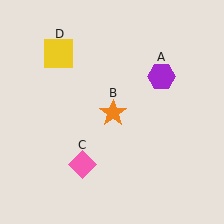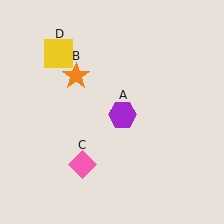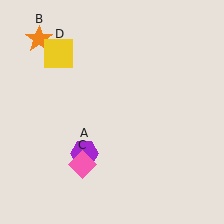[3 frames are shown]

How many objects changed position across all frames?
2 objects changed position: purple hexagon (object A), orange star (object B).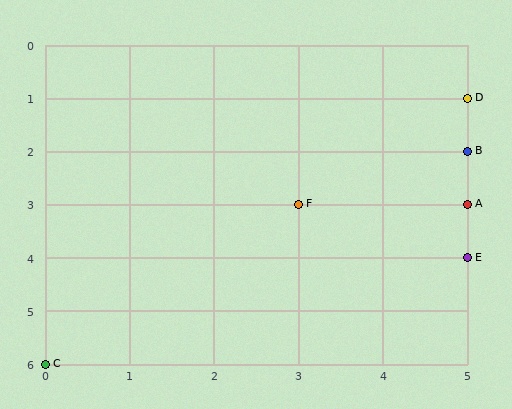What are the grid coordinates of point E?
Point E is at grid coordinates (5, 4).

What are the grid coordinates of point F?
Point F is at grid coordinates (3, 3).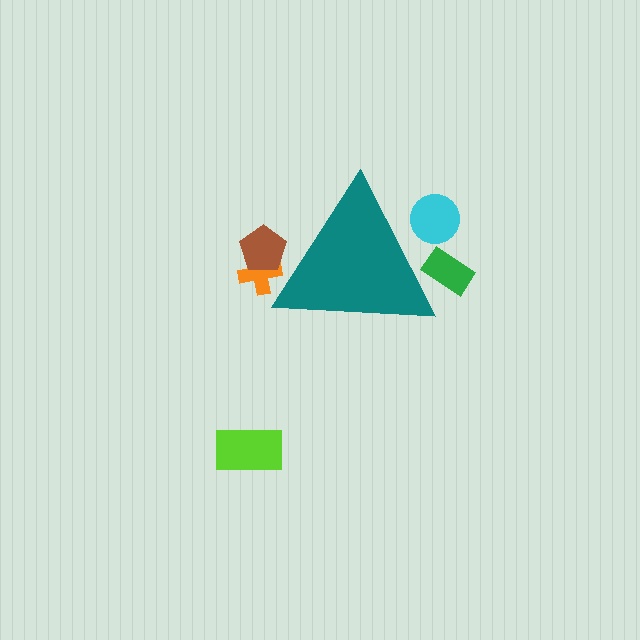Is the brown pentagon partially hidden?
Yes, the brown pentagon is partially hidden behind the teal triangle.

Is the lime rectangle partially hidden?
No, the lime rectangle is fully visible.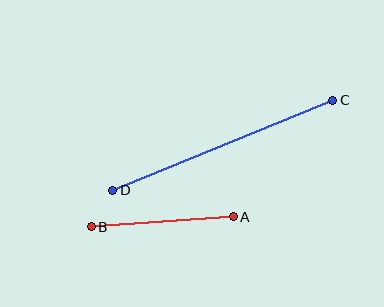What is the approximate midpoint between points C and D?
The midpoint is at approximately (223, 145) pixels.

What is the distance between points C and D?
The distance is approximately 238 pixels.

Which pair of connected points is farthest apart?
Points C and D are farthest apart.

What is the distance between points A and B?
The distance is approximately 142 pixels.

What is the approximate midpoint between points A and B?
The midpoint is at approximately (162, 222) pixels.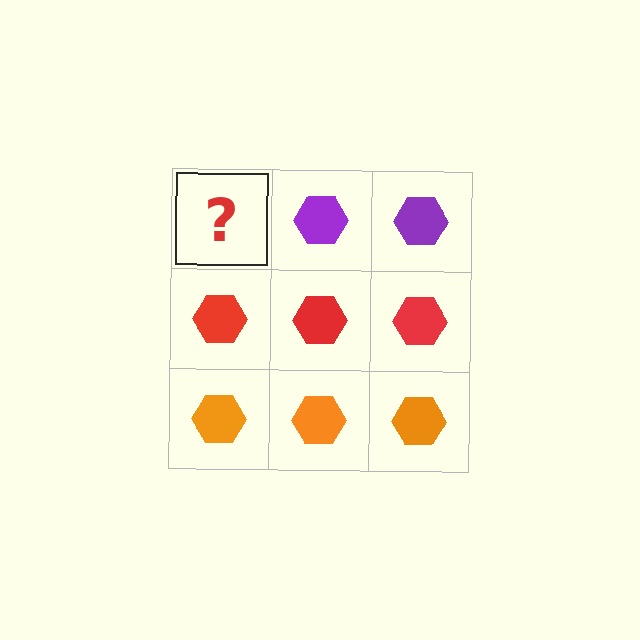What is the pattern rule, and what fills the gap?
The rule is that each row has a consistent color. The gap should be filled with a purple hexagon.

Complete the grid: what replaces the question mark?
The question mark should be replaced with a purple hexagon.